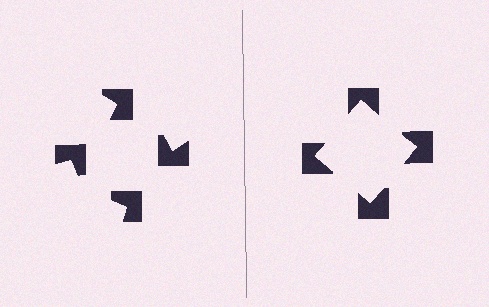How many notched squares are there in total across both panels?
8 — 4 on each side.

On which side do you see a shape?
An illusory square appears on the right side. On the left side the wedge cuts are rotated, so no coherent shape forms.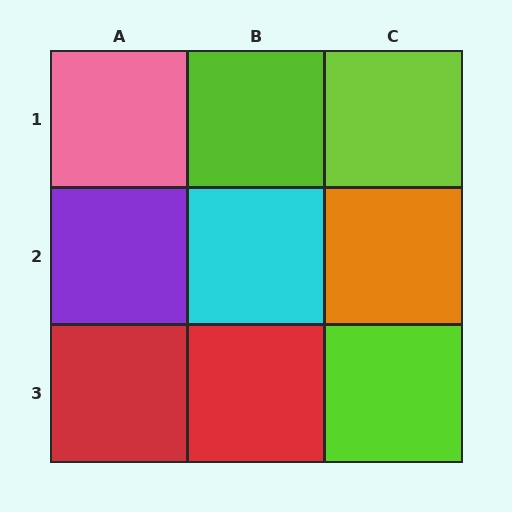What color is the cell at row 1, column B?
Lime.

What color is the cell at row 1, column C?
Lime.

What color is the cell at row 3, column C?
Lime.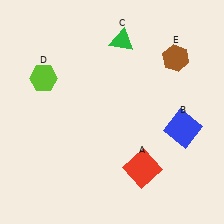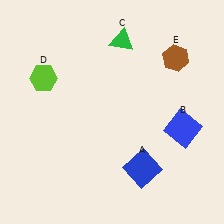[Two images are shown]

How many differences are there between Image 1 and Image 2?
There is 1 difference between the two images.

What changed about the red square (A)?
In Image 1, A is red. In Image 2, it changed to blue.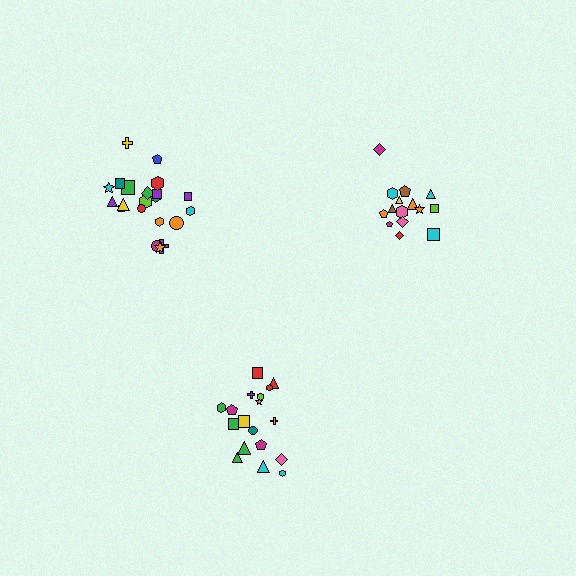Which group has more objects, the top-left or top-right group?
The top-left group.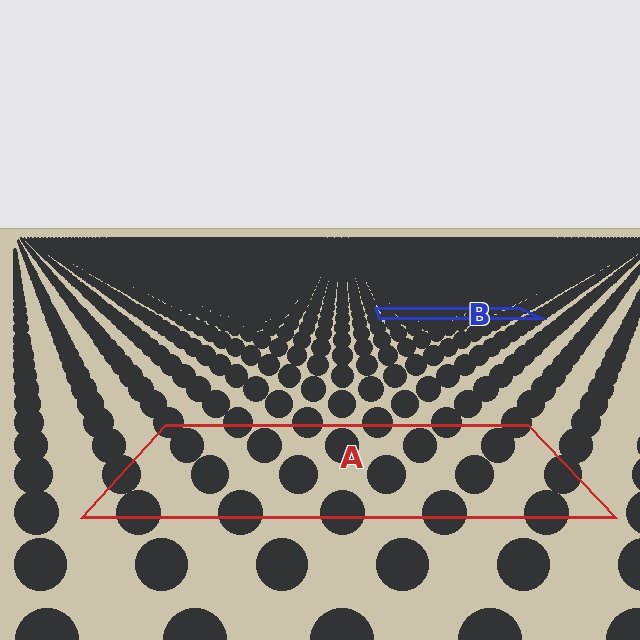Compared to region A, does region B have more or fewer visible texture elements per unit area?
Region B has more texture elements per unit area — they are packed more densely because it is farther away.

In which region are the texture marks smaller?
The texture marks are smaller in region B, because it is farther away.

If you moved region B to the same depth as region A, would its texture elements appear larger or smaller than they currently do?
They would appear larger. At a closer depth, the same texture elements are projected at a bigger on-screen size.